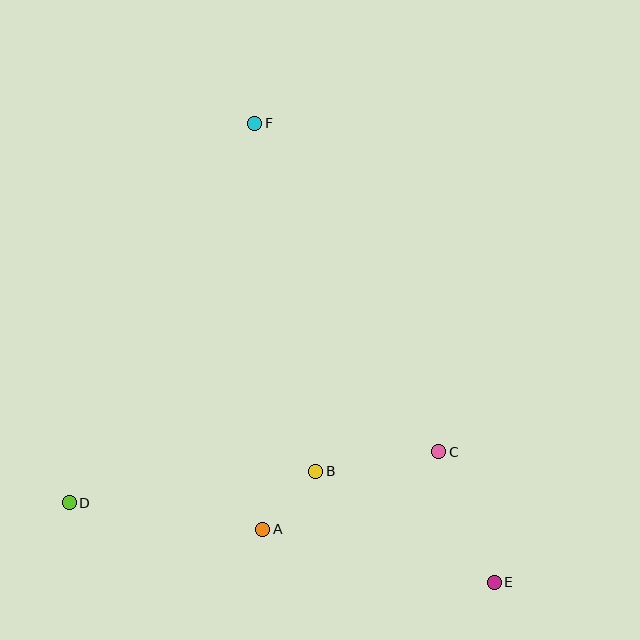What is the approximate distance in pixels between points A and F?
The distance between A and F is approximately 406 pixels.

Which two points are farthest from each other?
Points E and F are farthest from each other.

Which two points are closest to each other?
Points A and B are closest to each other.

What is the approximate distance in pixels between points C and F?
The distance between C and F is approximately 376 pixels.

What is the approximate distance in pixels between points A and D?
The distance between A and D is approximately 195 pixels.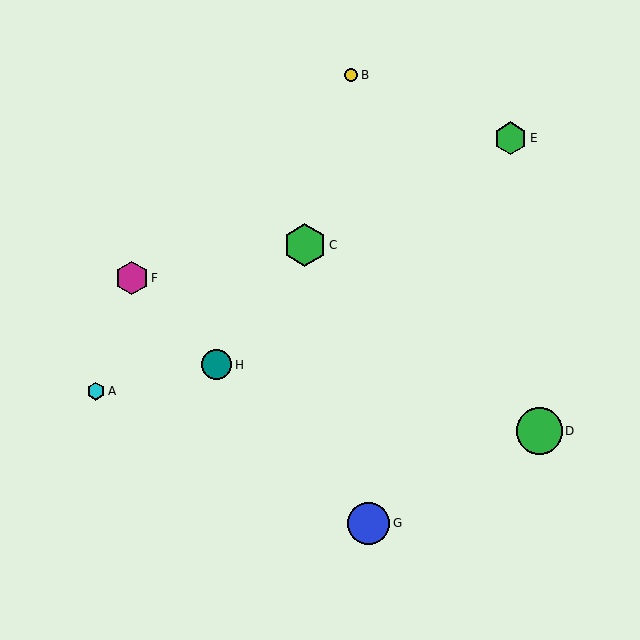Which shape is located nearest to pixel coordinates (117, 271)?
The magenta hexagon (labeled F) at (132, 278) is nearest to that location.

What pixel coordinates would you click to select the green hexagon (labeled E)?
Click at (510, 138) to select the green hexagon E.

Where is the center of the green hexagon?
The center of the green hexagon is at (305, 245).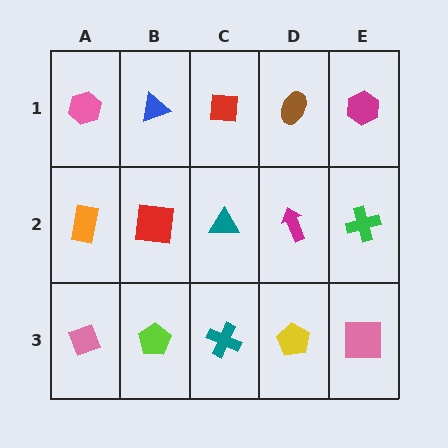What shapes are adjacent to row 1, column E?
A green cross (row 2, column E), a brown ellipse (row 1, column D).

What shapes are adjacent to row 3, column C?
A teal triangle (row 2, column C), a lime pentagon (row 3, column B), a yellow pentagon (row 3, column D).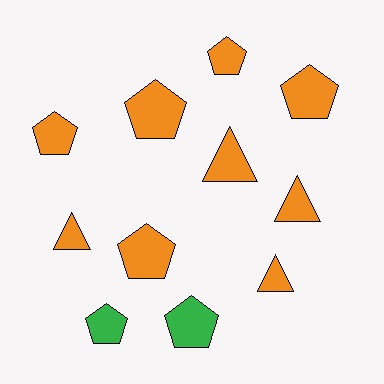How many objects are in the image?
There are 11 objects.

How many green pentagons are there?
There are 2 green pentagons.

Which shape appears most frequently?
Pentagon, with 7 objects.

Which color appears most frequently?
Orange, with 9 objects.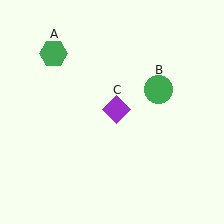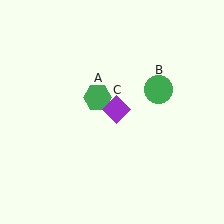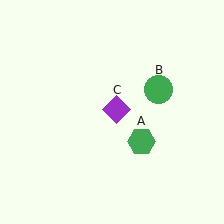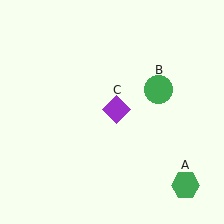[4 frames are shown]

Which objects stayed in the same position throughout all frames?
Green circle (object B) and purple diamond (object C) remained stationary.